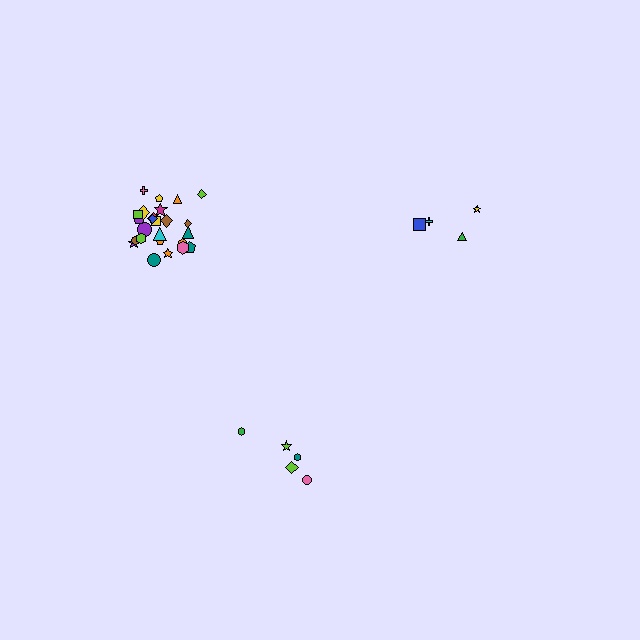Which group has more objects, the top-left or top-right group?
The top-left group.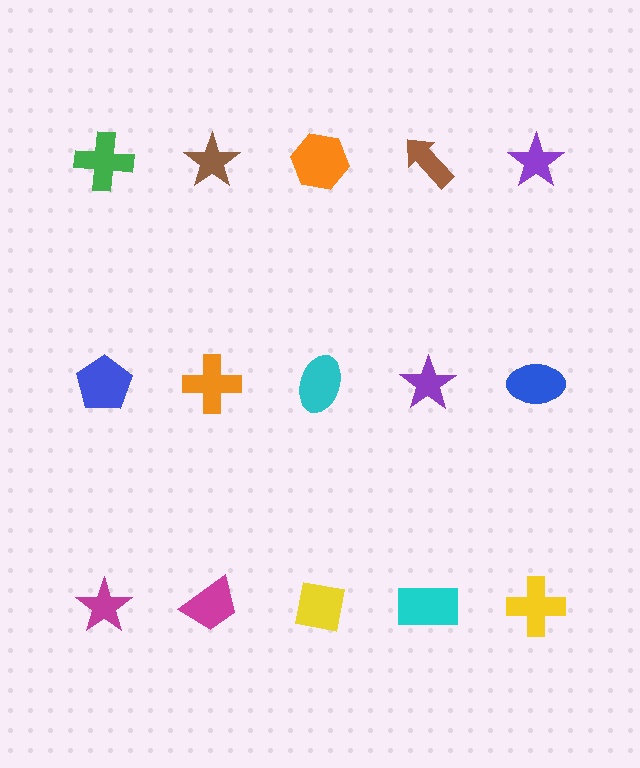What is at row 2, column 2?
An orange cross.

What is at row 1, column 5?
A purple star.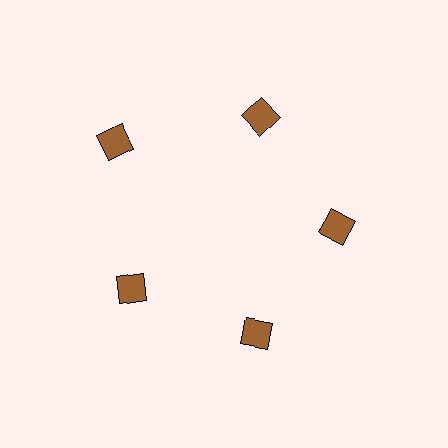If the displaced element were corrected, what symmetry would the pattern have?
It would have 5-fold rotational symmetry — the pattern would map onto itself every 72 degrees.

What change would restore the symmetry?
The symmetry would be restored by moving it inward, back onto the ring so that all 5 squares sit at equal angles and equal distance from the center.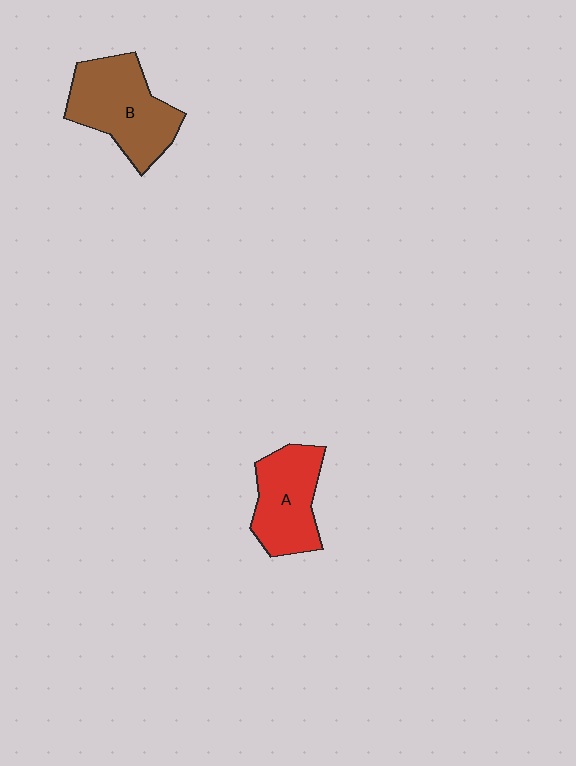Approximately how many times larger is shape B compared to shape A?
Approximately 1.3 times.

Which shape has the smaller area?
Shape A (red).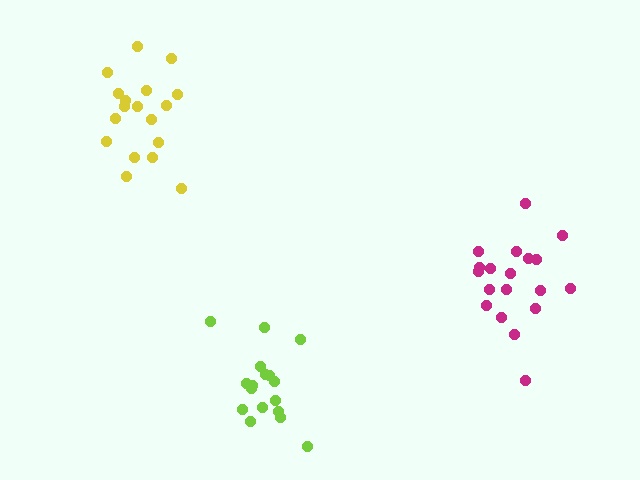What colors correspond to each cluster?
The clusters are colored: lime, magenta, yellow.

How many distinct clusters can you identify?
There are 3 distinct clusters.